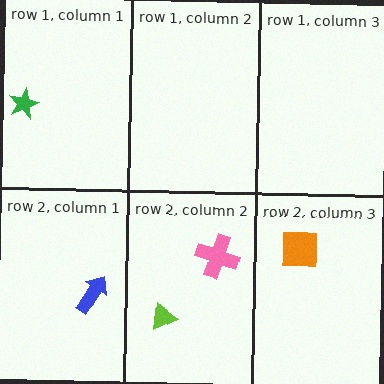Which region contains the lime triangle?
The row 2, column 2 region.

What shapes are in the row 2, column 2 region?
The pink cross, the lime triangle.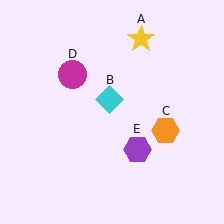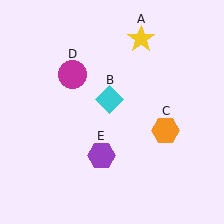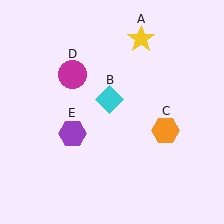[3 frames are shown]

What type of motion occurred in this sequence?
The purple hexagon (object E) rotated clockwise around the center of the scene.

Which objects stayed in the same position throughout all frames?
Yellow star (object A) and cyan diamond (object B) and orange hexagon (object C) and magenta circle (object D) remained stationary.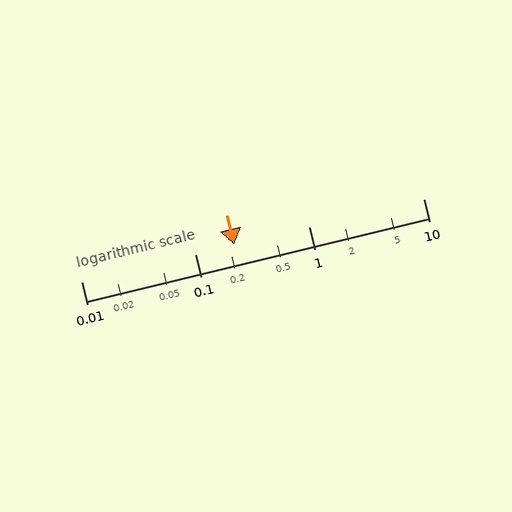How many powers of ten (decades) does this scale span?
The scale spans 3 decades, from 0.01 to 10.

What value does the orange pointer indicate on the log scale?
The pointer indicates approximately 0.22.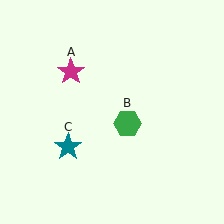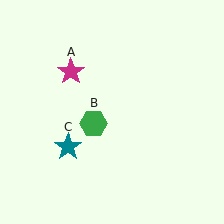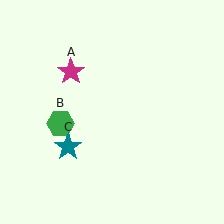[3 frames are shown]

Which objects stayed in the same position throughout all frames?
Magenta star (object A) and teal star (object C) remained stationary.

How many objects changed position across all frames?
1 object changed position: green hexagon (object B).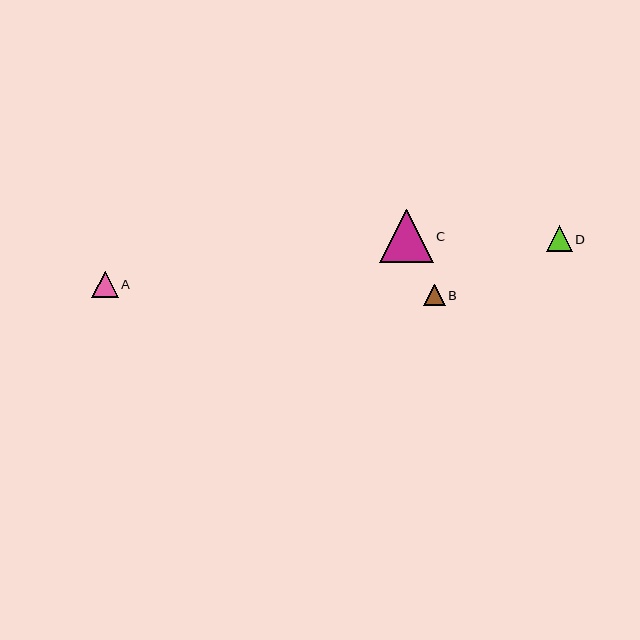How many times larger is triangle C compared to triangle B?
Triangle C is approximately 2.4 times the size of triangle B.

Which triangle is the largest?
Triangle C is the largest with a size of approximately 53 pixels.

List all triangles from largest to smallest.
From largest to smallest: C, A, D, B.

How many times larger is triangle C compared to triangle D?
Triangle C is approximately 2.1 times the size of triangle D.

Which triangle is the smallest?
Triangle B is the smallest with a size of approximately 22 pixels.